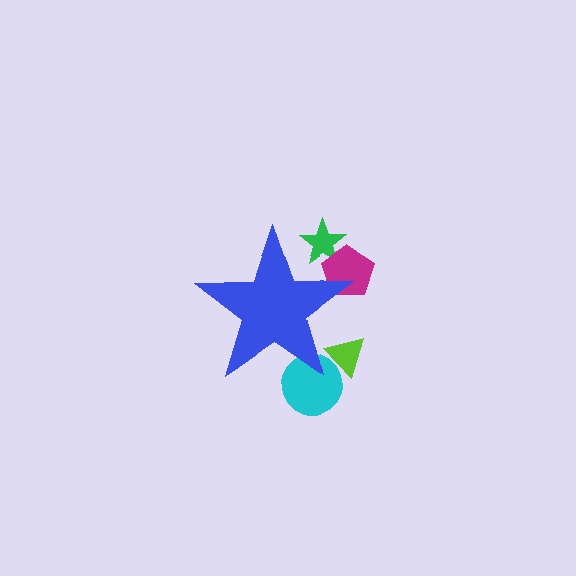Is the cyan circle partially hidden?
Yes, the cyan circle is partially hidden behind the blue star.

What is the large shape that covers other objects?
A blue star.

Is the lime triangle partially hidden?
Yes, the lime triangle is partially hidden behind the blue star.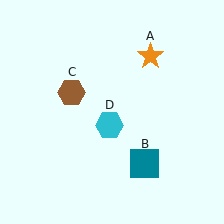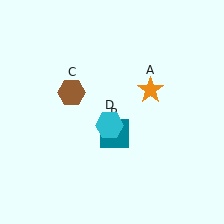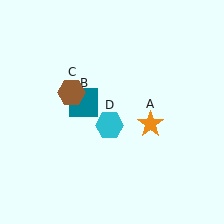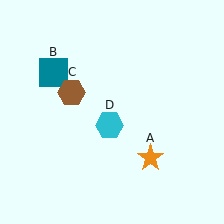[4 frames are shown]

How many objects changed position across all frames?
2 objects changed position: orange star (object A), teal square (object B).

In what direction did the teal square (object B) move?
The teal square (object B) moved up and to the left.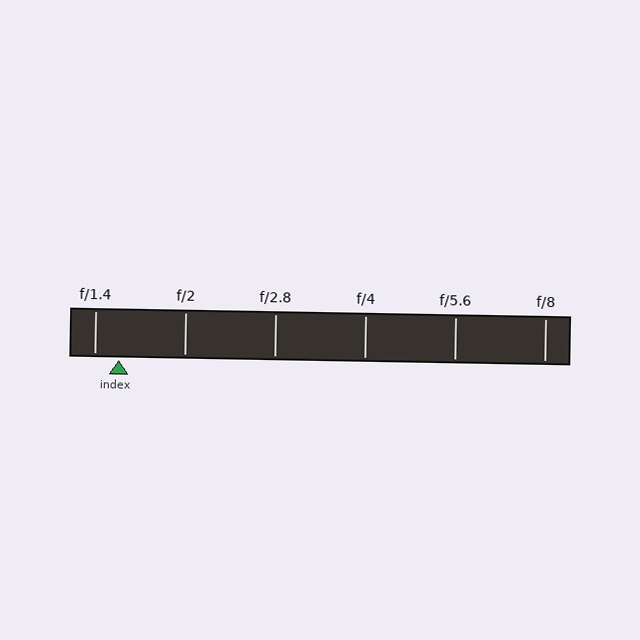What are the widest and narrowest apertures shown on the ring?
The widest aperture shown is f/1.4 and the narrowest is f/8.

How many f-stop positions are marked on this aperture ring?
There are 6 f-stop positions marked.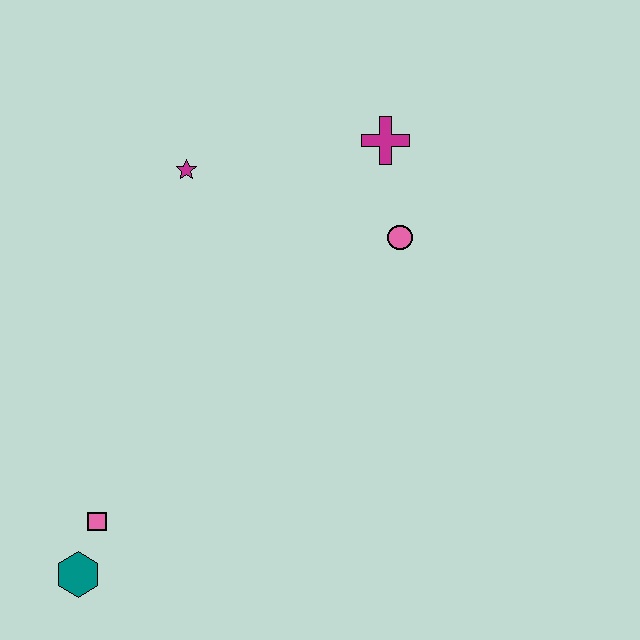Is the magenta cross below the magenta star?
No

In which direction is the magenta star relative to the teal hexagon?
The magenta star is above the teal hexagon.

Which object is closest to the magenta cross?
The pink circle is closest to the magenta cross.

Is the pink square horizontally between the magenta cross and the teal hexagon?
Yes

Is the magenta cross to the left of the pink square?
No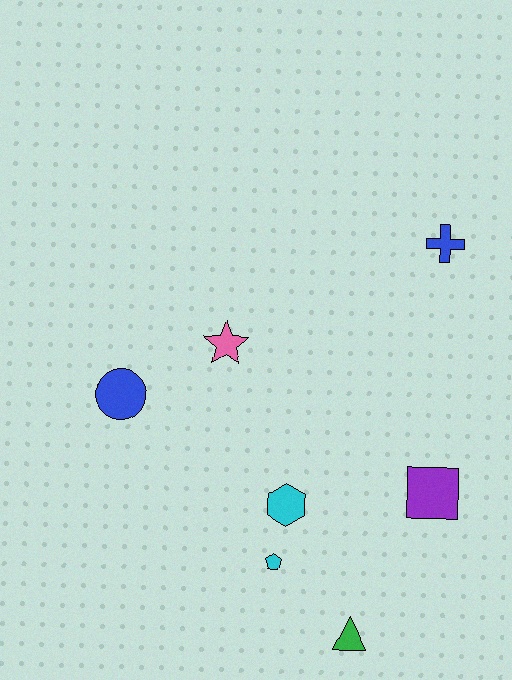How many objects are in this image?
There are 7 objects.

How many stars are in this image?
There is 1 star.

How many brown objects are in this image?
There are no brown objects.